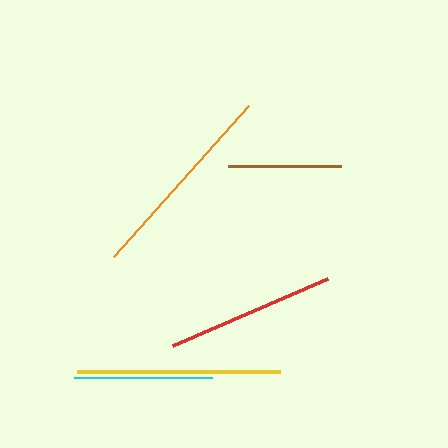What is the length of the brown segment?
The brown segment is approximately 113 pixels long.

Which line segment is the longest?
The yellow line is the longest at approximately 204 pixels.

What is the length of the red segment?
The red segment is approximately 170 pixels long.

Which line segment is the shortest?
The brown line is the shortest at approximately 113 pixels.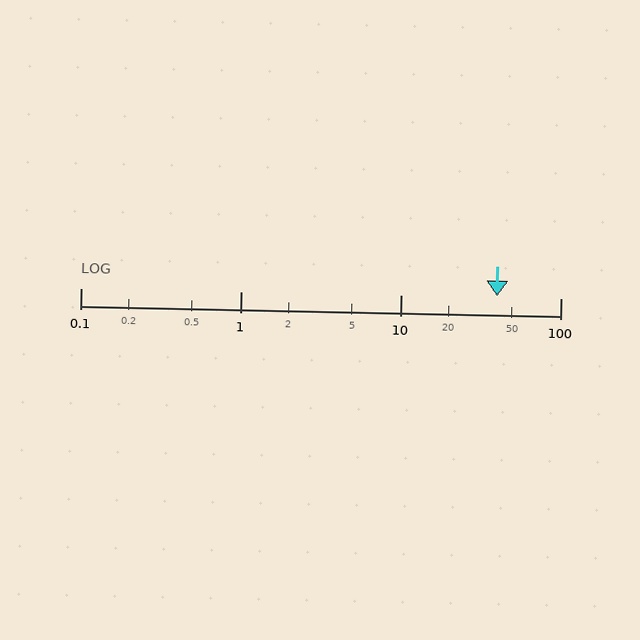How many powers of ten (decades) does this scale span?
The scale spans 3 decades, from 0.1 to 100.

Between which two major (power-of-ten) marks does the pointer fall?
The pointer is between 10 and 100.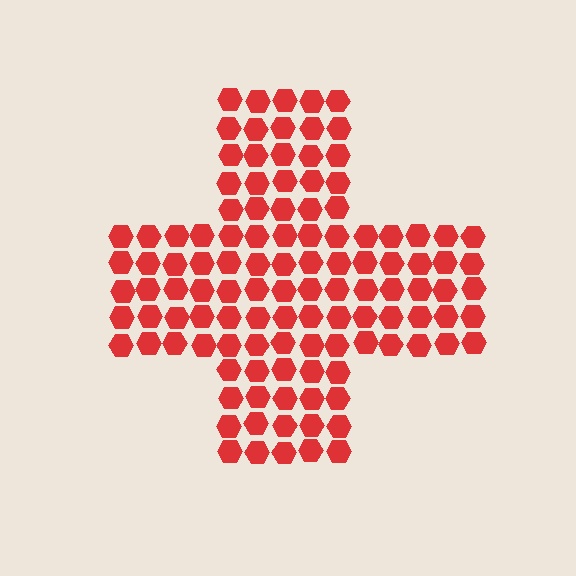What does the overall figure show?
The overall figure shows a cross.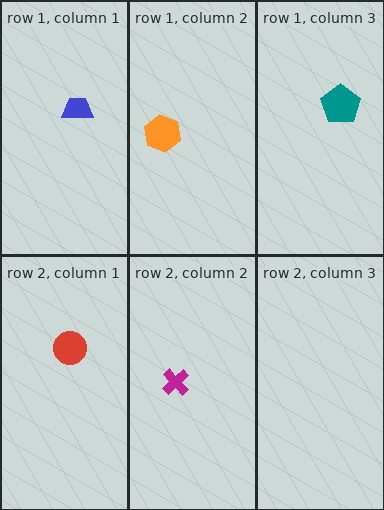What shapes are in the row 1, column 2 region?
The orange hexagon.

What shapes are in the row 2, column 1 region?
The red circle.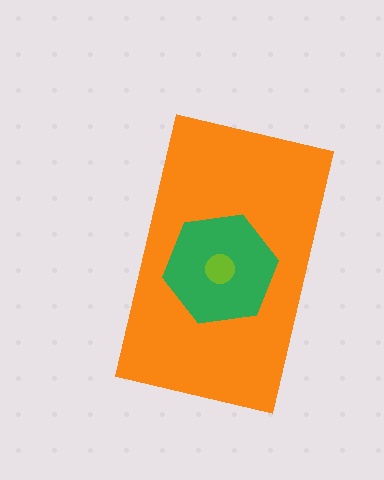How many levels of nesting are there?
3.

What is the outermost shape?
The orange rectangle.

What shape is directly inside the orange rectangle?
The green hexagon.